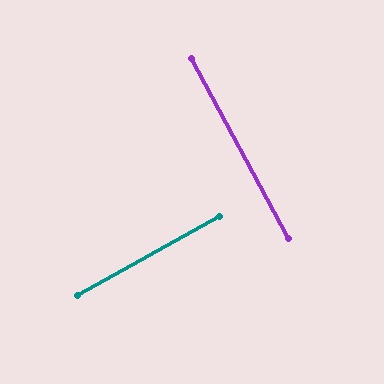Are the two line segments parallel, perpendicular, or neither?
Perpendicular — they meet at approximately 89°.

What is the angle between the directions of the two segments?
Approximately 89 degrees.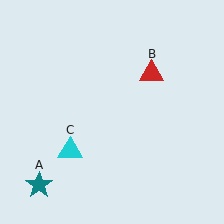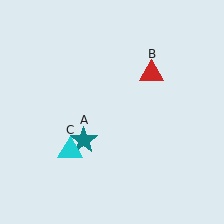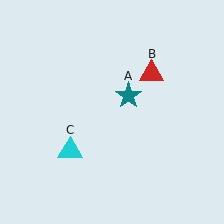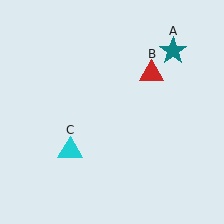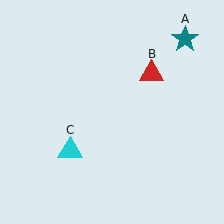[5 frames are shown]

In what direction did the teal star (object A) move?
The teal star (object A) moved up and to the right.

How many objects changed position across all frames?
1 object changed position: teal star (object A).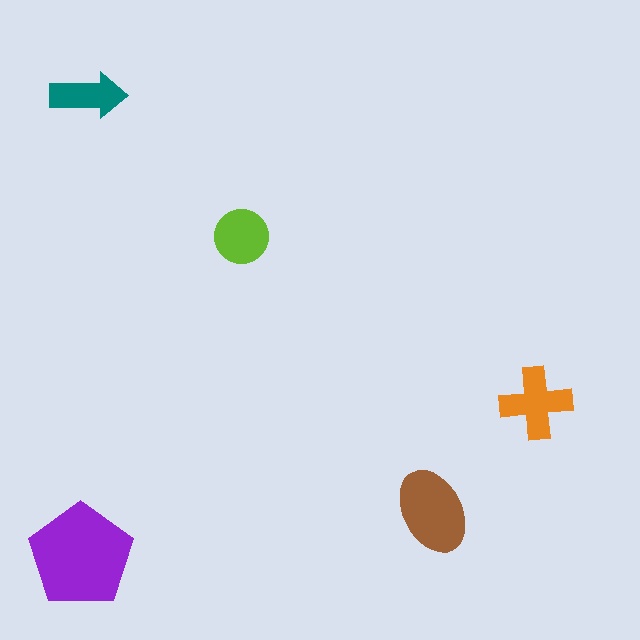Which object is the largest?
The purple pentagon.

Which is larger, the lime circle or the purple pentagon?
The purple pentagon.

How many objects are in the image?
There are 5 objects in the image.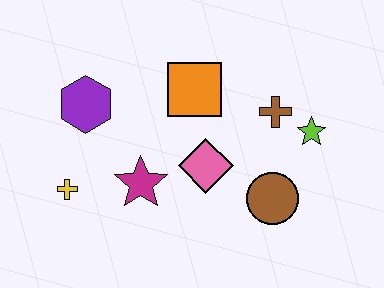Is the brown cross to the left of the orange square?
No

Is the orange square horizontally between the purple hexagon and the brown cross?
Yes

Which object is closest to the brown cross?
The lime star is closest to the brown cross.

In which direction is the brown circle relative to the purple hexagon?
The brown circle is to the right of the purple hexagon.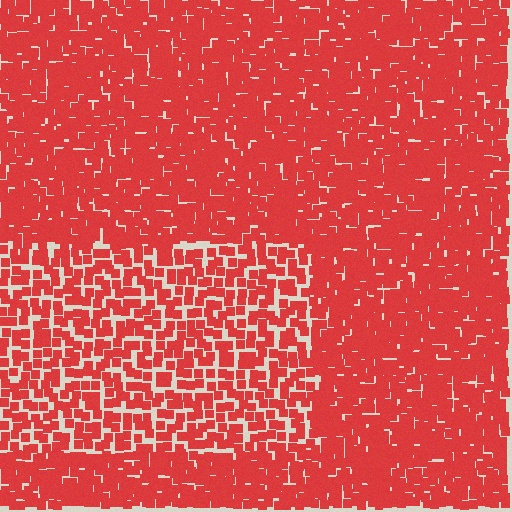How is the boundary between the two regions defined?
The boundary is defined by a change in element density (approximately 1.7x ratio). All elements are the same color, size, and shape.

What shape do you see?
I see a rectangle.